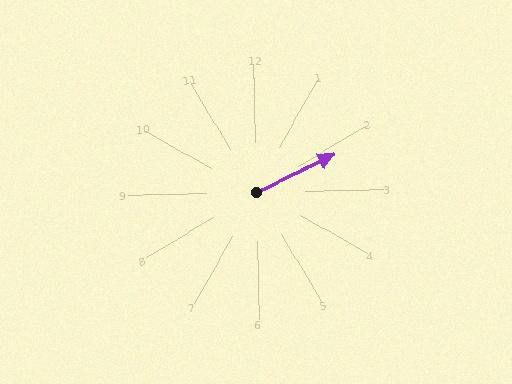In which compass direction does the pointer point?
Northeast.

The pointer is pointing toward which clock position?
Roughly 2 o'clock.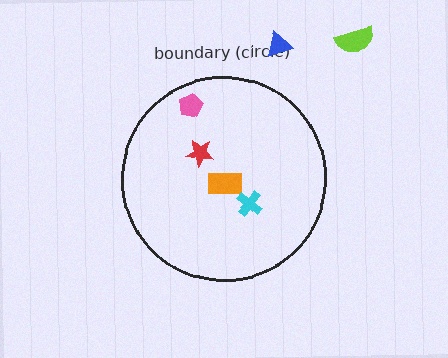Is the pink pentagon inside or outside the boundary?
Inside.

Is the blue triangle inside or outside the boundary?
Outside.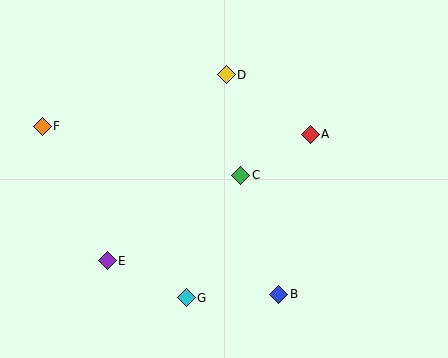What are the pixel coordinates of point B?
Point B is at (279, 294).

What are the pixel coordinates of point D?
Point D is at (226, 75).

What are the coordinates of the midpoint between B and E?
The midpoint between B and E is at (193, 277).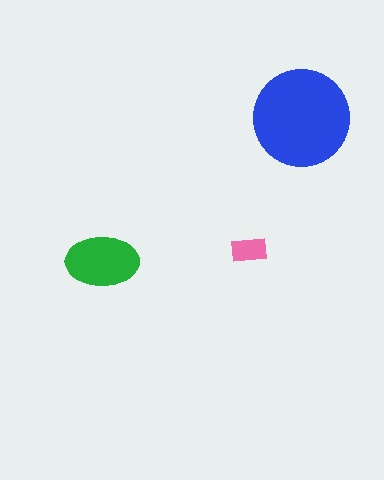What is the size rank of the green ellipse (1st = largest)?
2nd.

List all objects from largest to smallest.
The blue circle, the green ellipse, the pink rectangle.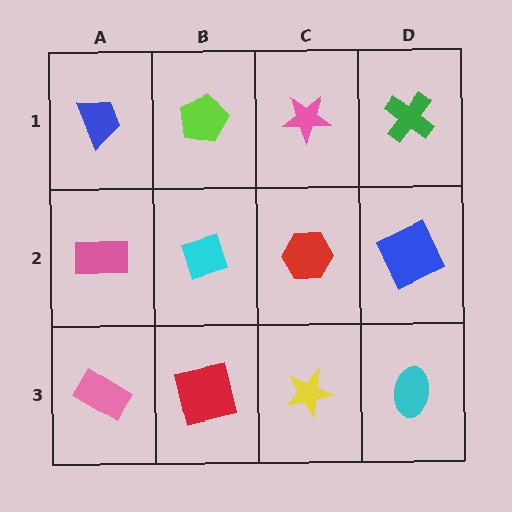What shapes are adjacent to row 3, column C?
A red hexagon (row 2, column C), a red square (row 3, column B), a cyan ellipse (row 3, column D).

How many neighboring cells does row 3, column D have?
2.